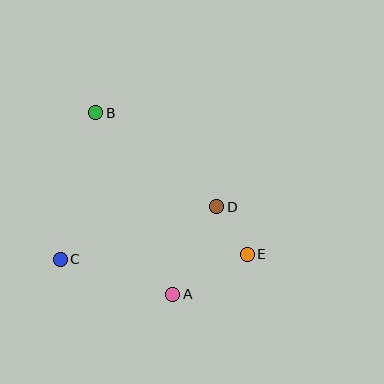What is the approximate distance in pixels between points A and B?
The distance between A and B is approximately 197 pixels.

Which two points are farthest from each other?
Points B and E are farthest from each other.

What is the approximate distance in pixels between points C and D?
The distance between C and D is approximately 165 pixels.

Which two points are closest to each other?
Points D and E are closest to each other.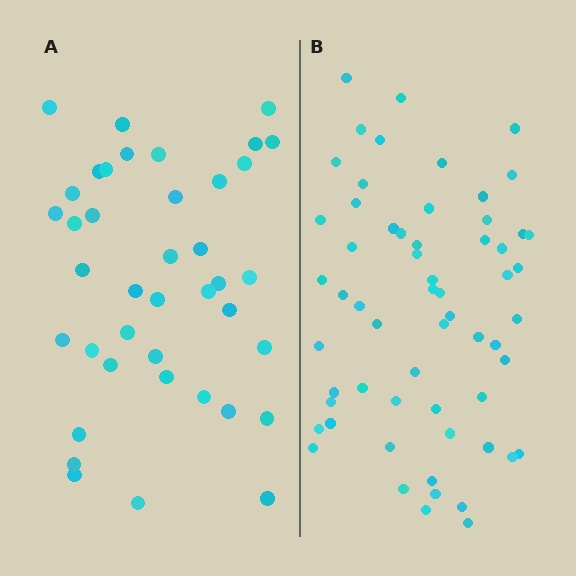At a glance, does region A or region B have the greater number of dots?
Region B (the right region) has more dots.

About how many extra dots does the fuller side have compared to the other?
Region B has approximately 20 more dots than region A.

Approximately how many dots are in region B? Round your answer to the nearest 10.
About 60 dots.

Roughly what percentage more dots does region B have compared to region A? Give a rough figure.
About 50% more.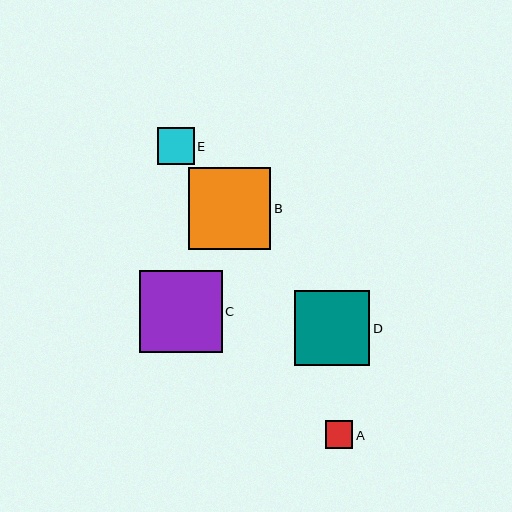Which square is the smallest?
Square A is the smallest with a size of approximately 27 pixels.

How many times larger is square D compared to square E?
Square D is approximately 2.0 times the size of square E.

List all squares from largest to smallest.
From largest to smallest: B, C, D, E, A.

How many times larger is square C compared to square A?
Square C is approximately 3.0 times the size of square A.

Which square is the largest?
Square B is the largest with a size of approximately 82 pixels.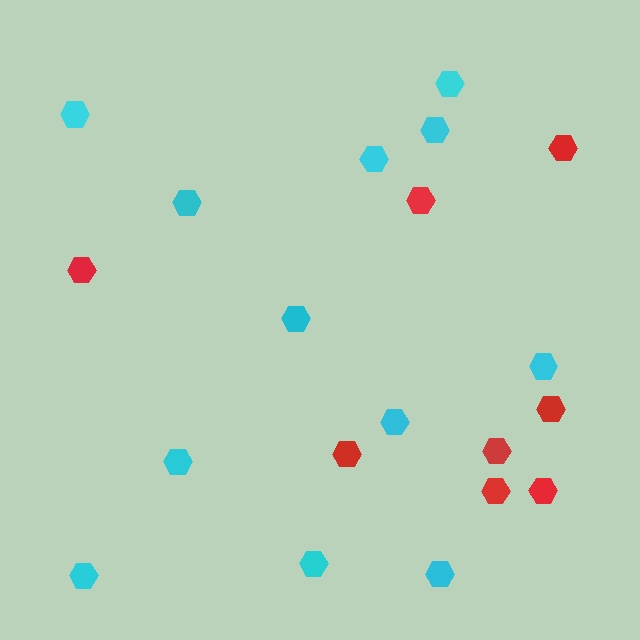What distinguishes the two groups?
There are 2 groups: one group of red hexagons (8) and one group of cyan hexagons (12).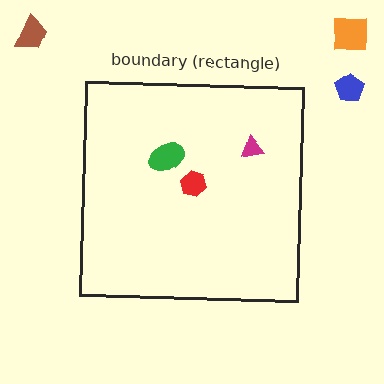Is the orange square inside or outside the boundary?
Outside.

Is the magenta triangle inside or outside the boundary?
Inside.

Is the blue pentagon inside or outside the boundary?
Outside.